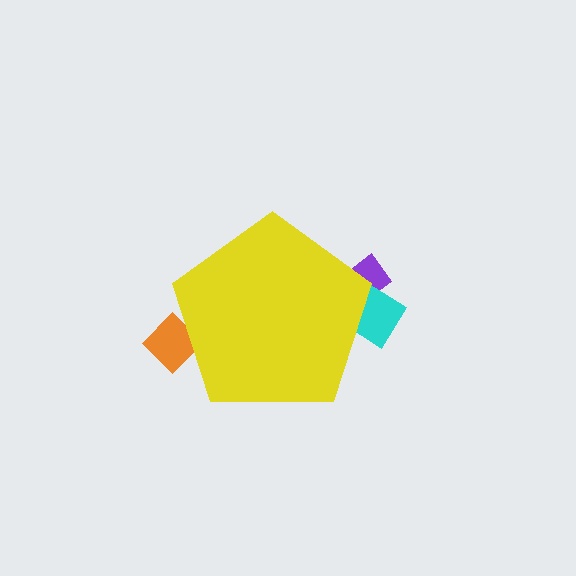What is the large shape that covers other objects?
A yellow pentagon.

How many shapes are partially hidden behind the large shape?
3 shapes are partially hidden.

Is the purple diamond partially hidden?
Yes, the purple diamond is partially hidden behind the yellow pentagon.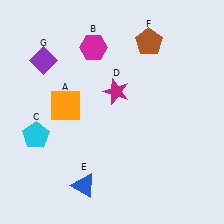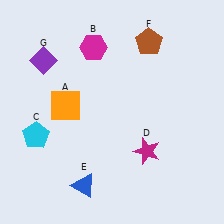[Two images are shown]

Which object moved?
The magenta star (D) moved down.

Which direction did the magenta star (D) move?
The magenta star (D) moved down.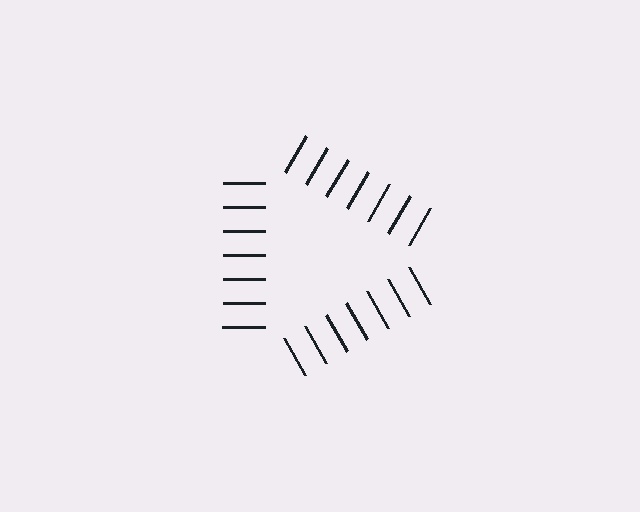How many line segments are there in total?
21 — 7 along each of the 3 edges.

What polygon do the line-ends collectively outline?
An illusory triangle — the line segments terminate on its edges but no continuous stroke is drawn.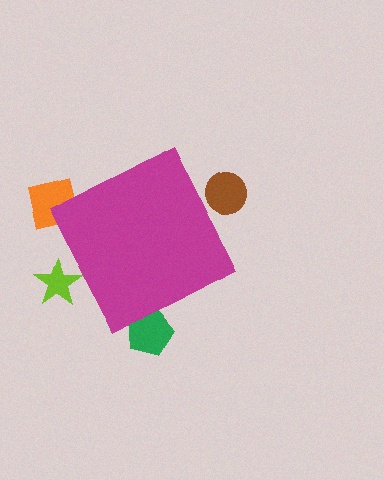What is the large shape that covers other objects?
A magenta diamond.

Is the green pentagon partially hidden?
Yes, the green pentagon is partially hidden behind the magenta diamond.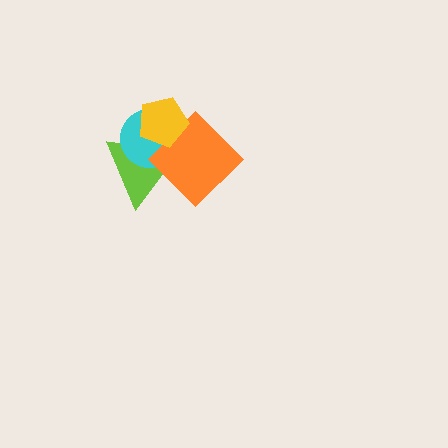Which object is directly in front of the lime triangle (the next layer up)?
The cyan circle is directly in front of the lime triangle.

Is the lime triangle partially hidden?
Yes, it is partially covered by another shape.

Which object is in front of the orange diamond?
The yellow pentagon is in front of the orange diamond.